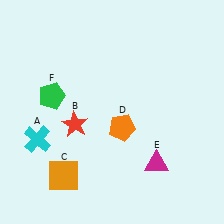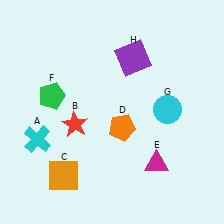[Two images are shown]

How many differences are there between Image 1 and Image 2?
There are 2 differences between the two images.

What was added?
A cyan circle (G), a purple square (H) were added in Image 2.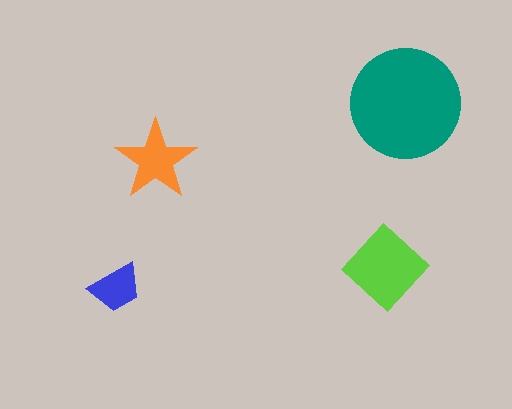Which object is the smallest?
The blue trapezoid.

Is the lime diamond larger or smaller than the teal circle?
Smaller.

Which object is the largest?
The teal circle.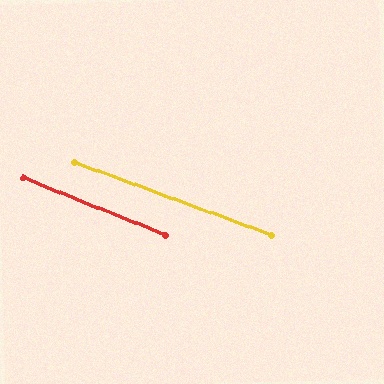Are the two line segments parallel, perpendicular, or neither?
Parallel — their directions differ by only 1.5°.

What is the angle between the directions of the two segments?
Approximately 2 degrees.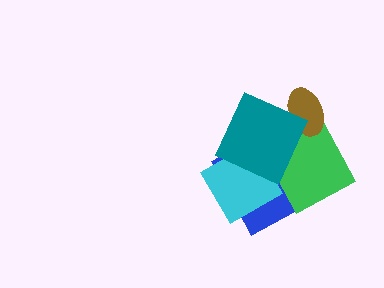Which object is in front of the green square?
The teal square is in front of the green square.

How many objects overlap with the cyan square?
2 objects overlap with the cyan square.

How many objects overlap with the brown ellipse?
1 object overlaps with the brown ellipse.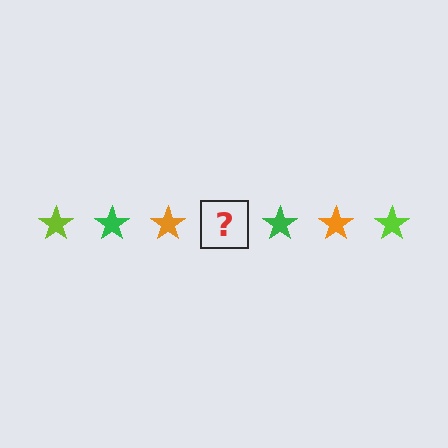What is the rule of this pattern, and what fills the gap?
The rule is that the pattern cycles through lime, green, orange stars. The gap should be filled with a lime star.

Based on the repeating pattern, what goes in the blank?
The blank should be a lime star.